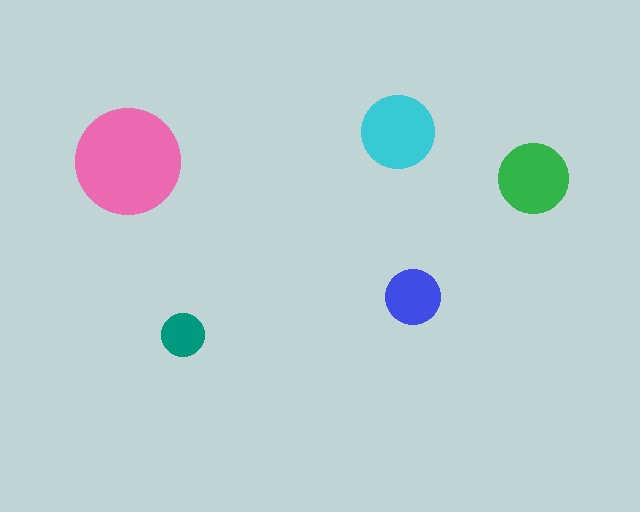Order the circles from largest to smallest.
the pink one, the cyan one, the green one, the blue one, the teal one.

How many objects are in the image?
There are 5 objects in the image.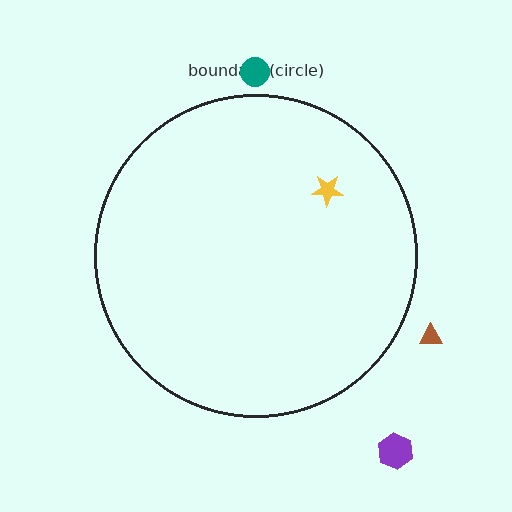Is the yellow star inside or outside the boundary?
Inside.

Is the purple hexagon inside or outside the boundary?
Outside.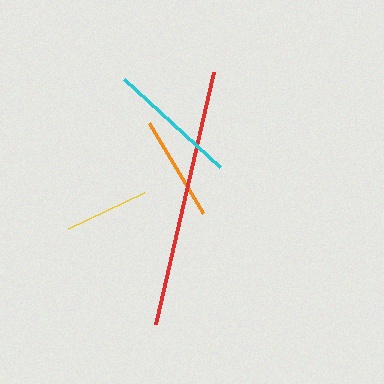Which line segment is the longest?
The red line is the longest at approximately 258 pixels.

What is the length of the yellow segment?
The yellow segment is approximately 85 pixels long.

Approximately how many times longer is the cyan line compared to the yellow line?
The cyan line is approximately 1.5 times the length of the yellow line.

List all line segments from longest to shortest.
From longest to shortest: red, cyan, orange, yellow.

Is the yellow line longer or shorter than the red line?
The red line is longer than the yellow line.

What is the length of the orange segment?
The orange segment is approximately 105 pixels long.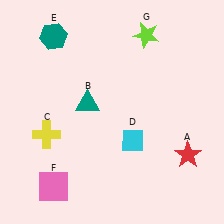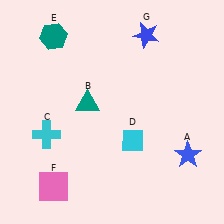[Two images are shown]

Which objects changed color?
A changed from red to blue. C changed from yellow to cyan. G changed from lime to blue.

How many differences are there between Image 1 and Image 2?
There are 3 differences between the two images.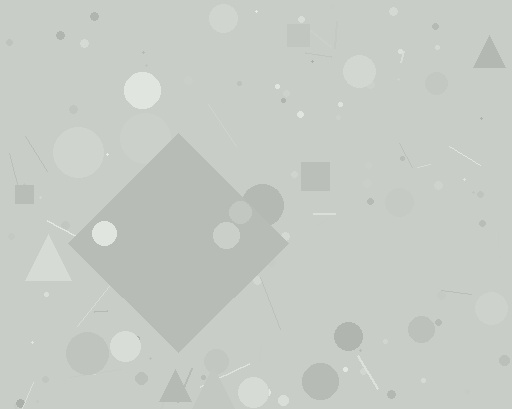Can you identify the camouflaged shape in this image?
The camouflaged shape is a diamond.